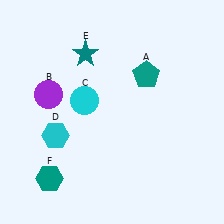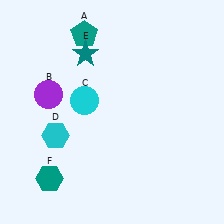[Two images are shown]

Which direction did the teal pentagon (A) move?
The teal pentagon (A) moved left.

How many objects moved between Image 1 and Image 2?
1 object moved between the two images.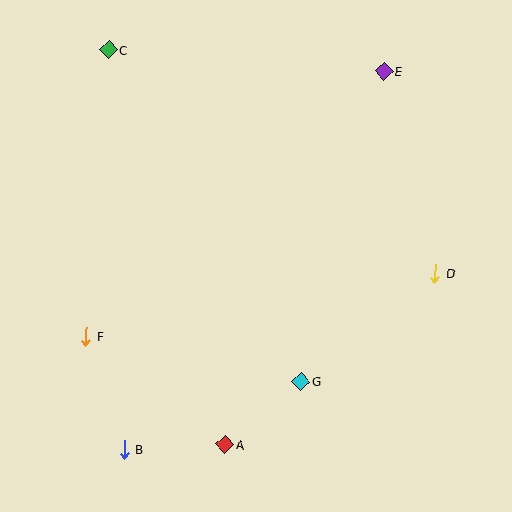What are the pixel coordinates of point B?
Point B is at (124, 449).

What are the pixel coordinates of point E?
Point E is at (384, 71).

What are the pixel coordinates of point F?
Point F is at (86, 337).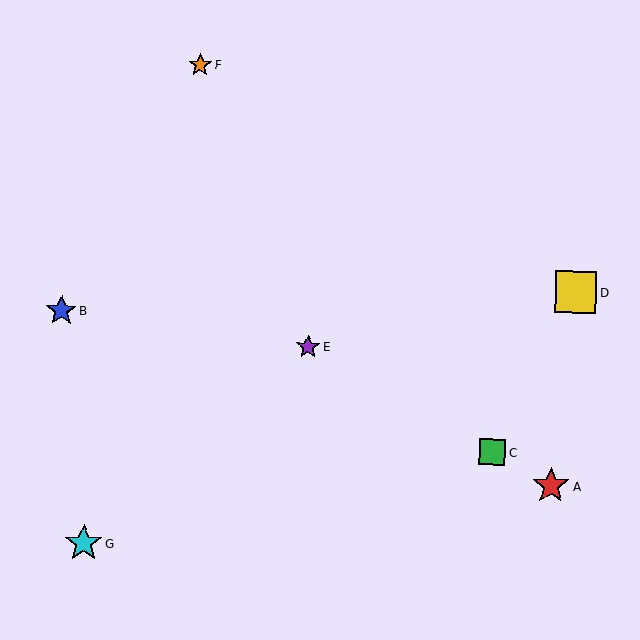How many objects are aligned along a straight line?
3 objects (A, C, E) are aligned along a straight line.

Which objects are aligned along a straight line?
Objects A, C, E are aligned along a straight line.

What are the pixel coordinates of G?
Object G is at (84, 543).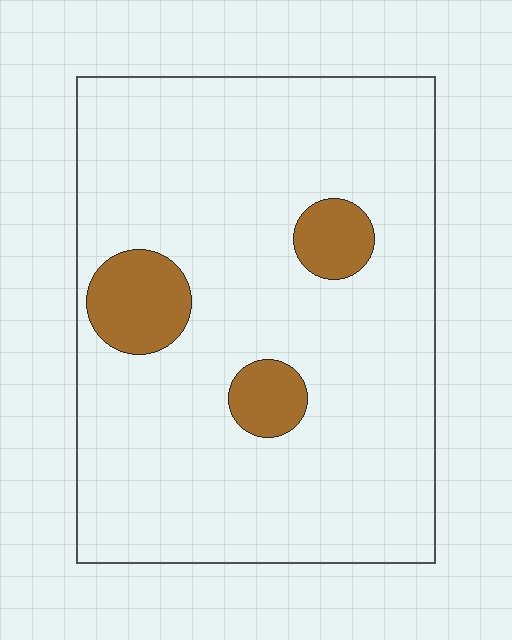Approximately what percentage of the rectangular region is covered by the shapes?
Approximately 10%.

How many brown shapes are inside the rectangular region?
3.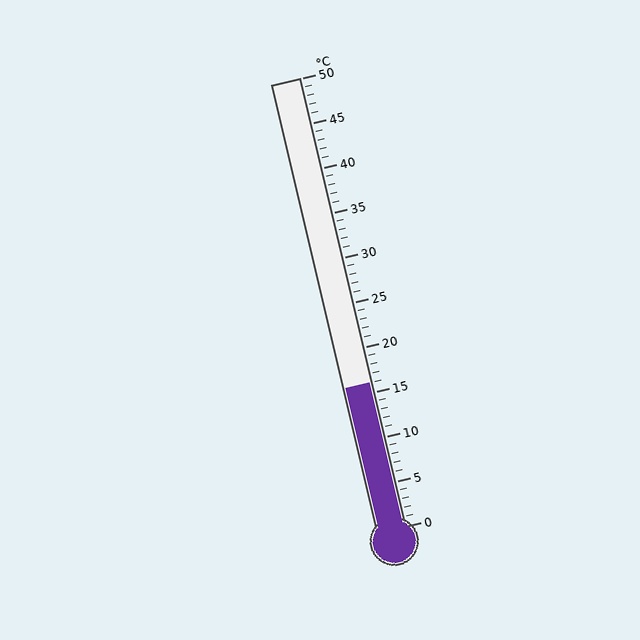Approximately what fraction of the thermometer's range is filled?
The thermometer is filled to approximately 30% of its range.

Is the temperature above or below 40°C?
The temperature is below 40°C.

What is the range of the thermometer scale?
The thermometer scale ranges from 0°C to 50°C.